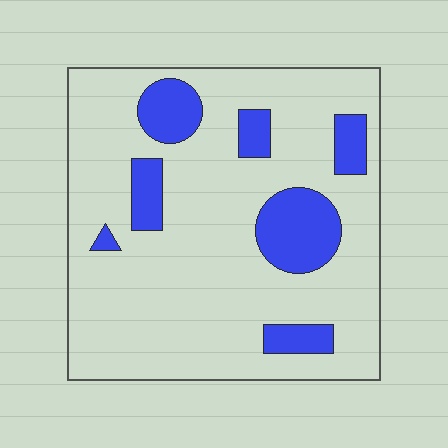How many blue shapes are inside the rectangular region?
7.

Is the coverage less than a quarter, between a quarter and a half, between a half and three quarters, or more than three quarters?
Less than a quarter.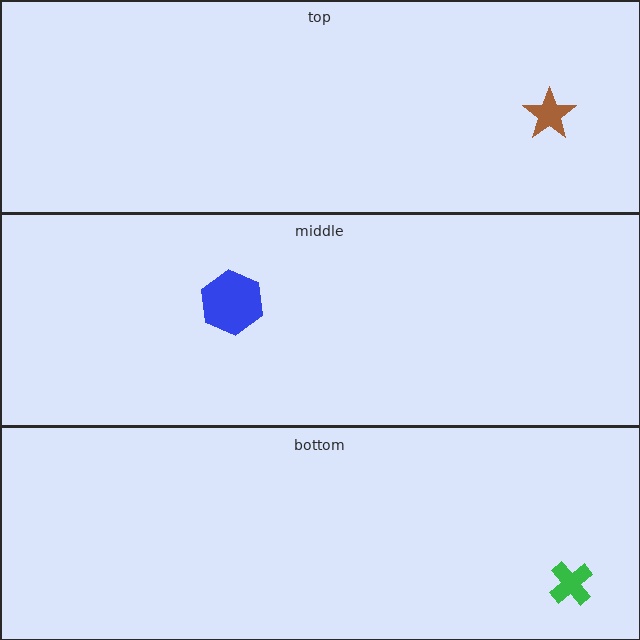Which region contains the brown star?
The top region.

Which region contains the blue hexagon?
The middle region.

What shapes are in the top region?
The brown star.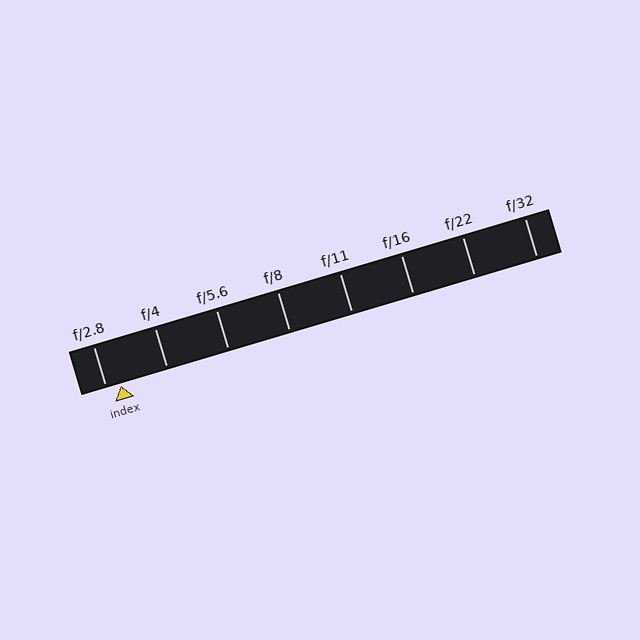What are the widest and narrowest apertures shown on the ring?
The widest aperture shown is f/2.8 and the narrowest is f/32.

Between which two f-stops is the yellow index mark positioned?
The index mark is between f/2.8 and f/4.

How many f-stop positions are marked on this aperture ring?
There are 8 f-stop positions marked.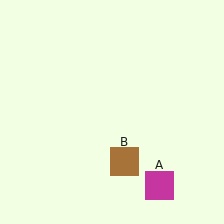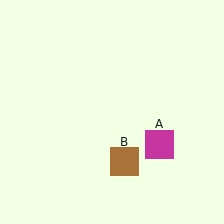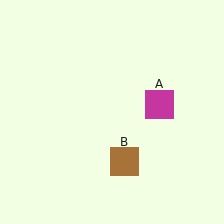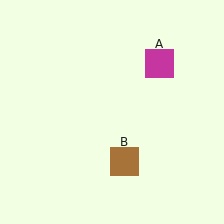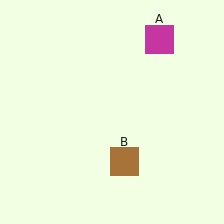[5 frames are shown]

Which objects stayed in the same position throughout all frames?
Brown square (object B) remained stationary.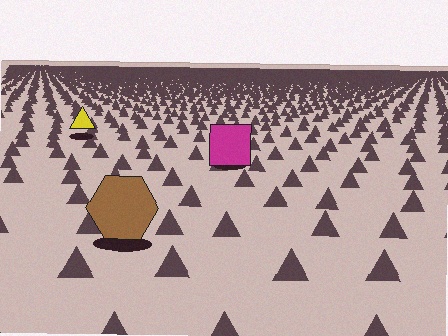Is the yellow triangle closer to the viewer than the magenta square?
No. The magenta square is closer — you can tell from the texture gradient: the ground texture is coarser near it.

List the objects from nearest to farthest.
From nearest to farthest: the brown hexagon, the magenta square, the yellow triangle.